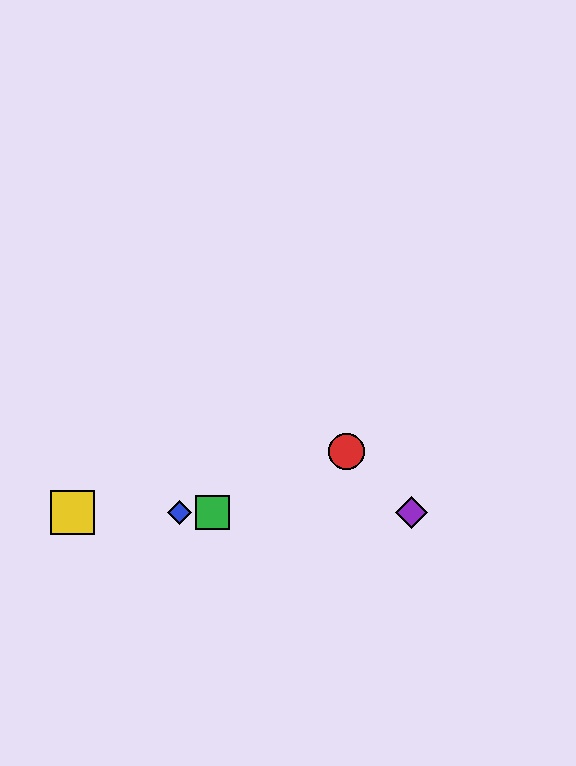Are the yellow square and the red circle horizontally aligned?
No, the yellow square is at y≈512 and the red circle is at y≈451.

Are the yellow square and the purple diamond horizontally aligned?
Yes, both are at y≈512.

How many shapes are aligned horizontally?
4 shapes (the blue diamond, the green square, the yellow square, the purple diamond) are aligned horizontally.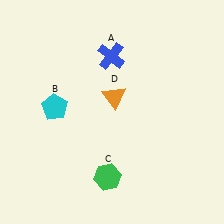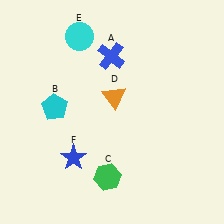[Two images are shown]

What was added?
A cyan circle (E), a blue star (F) were added in Image 2.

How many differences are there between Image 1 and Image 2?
There are 2 differences between the two images.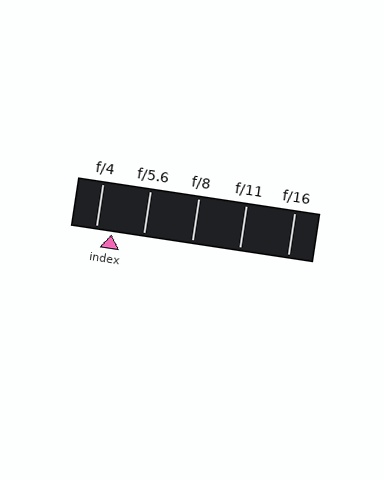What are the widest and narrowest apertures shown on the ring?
The widest aperture shown is f/4 and the narrowest is f/16.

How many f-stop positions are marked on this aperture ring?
There are 5 f-stop positions marked.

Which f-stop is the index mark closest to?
The index mark is closest to f/4.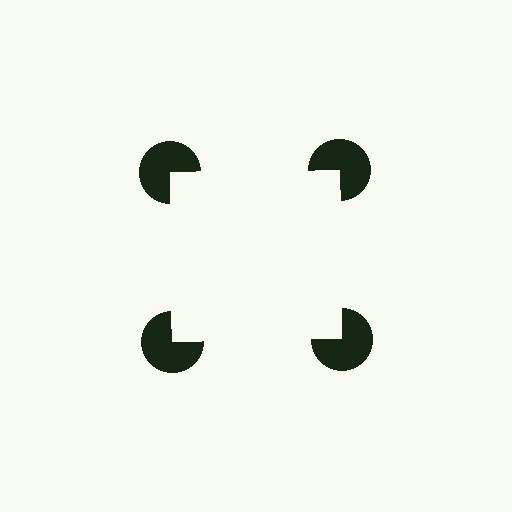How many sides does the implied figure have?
4 sides.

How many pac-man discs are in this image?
There are 4 — one at each vertex of the illusory square.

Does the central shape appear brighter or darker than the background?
It typically appears slightly brighter than the background, even though no actual brightness change is drawn.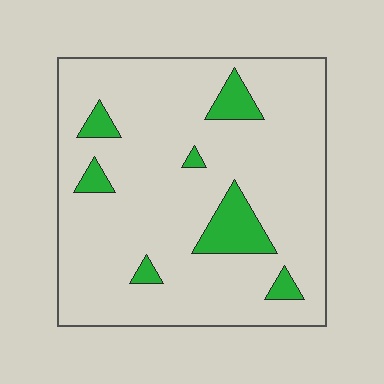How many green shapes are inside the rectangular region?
7.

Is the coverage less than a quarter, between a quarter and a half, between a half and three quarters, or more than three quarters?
Less than a quarter.